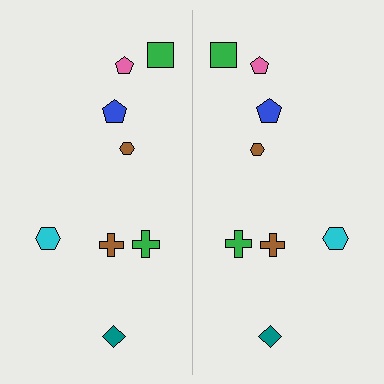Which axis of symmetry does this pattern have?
The pattern has a vertical axis of symmetry running through the center of the image.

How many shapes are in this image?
There are 16 shapes in this image.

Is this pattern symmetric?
Yes, this pattern has bilateral (reflection) symmetry.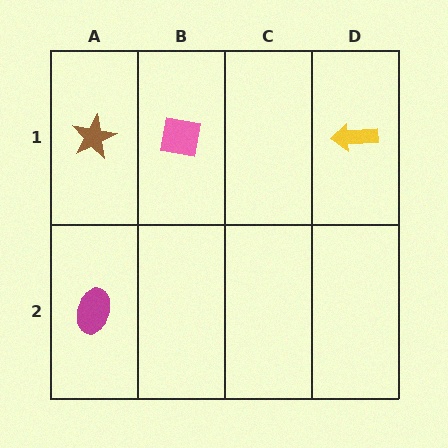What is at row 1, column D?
A yellow arrow.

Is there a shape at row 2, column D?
No, that cell is empty.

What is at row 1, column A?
A brown star.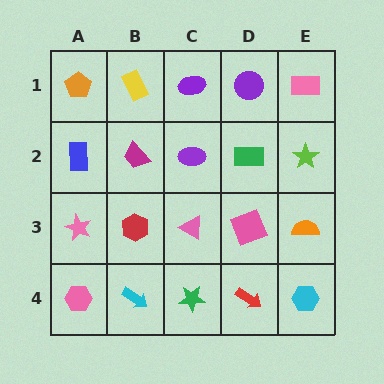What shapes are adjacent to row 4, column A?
A pink star (row 3, column A), a cyan arrow (row 4, column B).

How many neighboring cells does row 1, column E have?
2.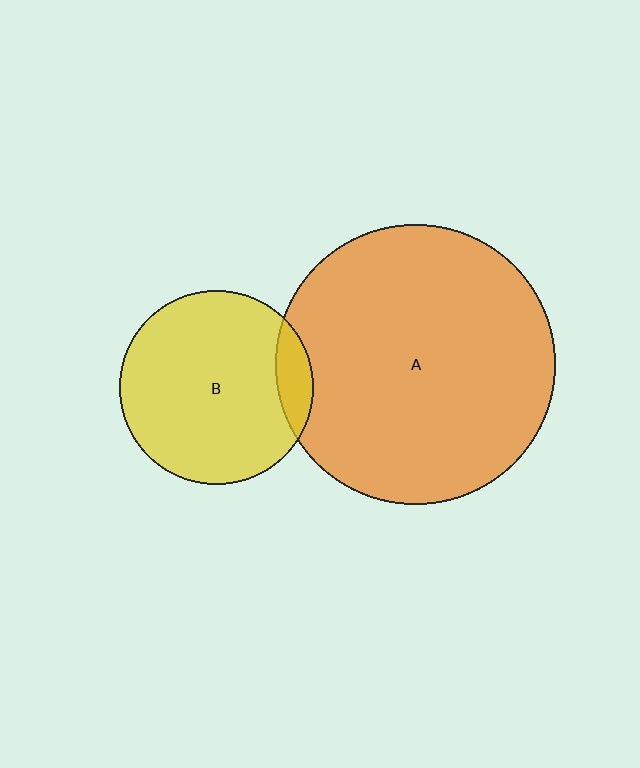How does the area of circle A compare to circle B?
Approximately 2.1 times.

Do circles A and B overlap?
Yes.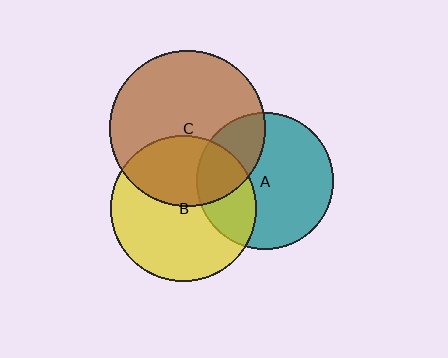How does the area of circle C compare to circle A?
Approximately 1.3 times.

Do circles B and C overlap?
Yes.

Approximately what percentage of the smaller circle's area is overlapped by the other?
Approximately 40%.